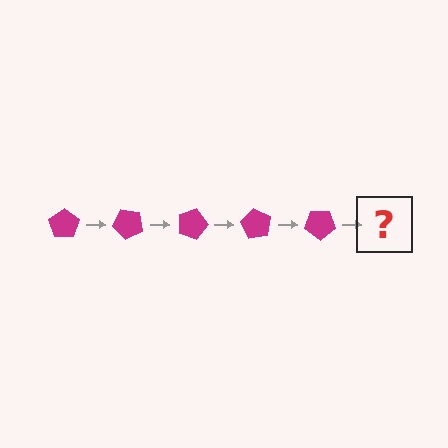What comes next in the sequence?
The next element should be a magenta pentagon rotated 225 degrees.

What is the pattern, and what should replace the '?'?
The pattern is that the pentagon rotates 45 degrees each step. The '?' should be a magenta pentagon rotated 225 degrees.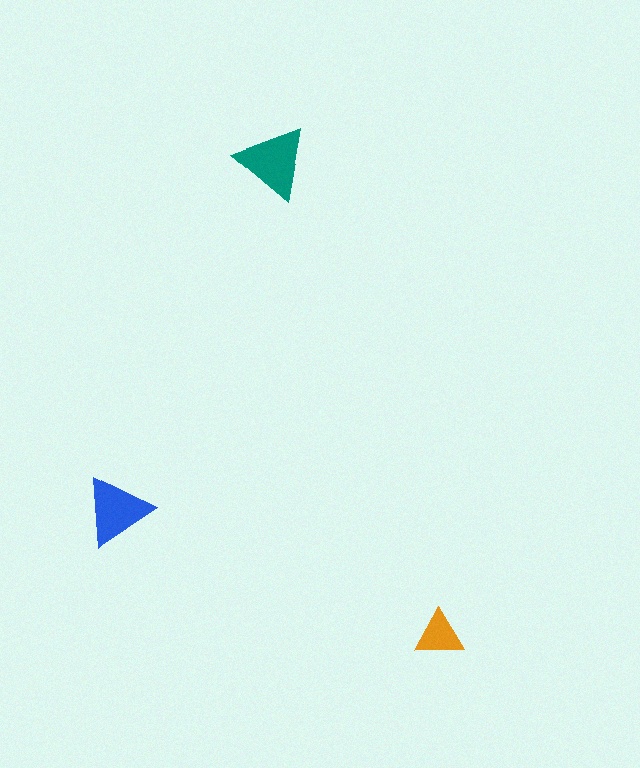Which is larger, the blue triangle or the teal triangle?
The teal one.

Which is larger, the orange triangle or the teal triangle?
The teal one.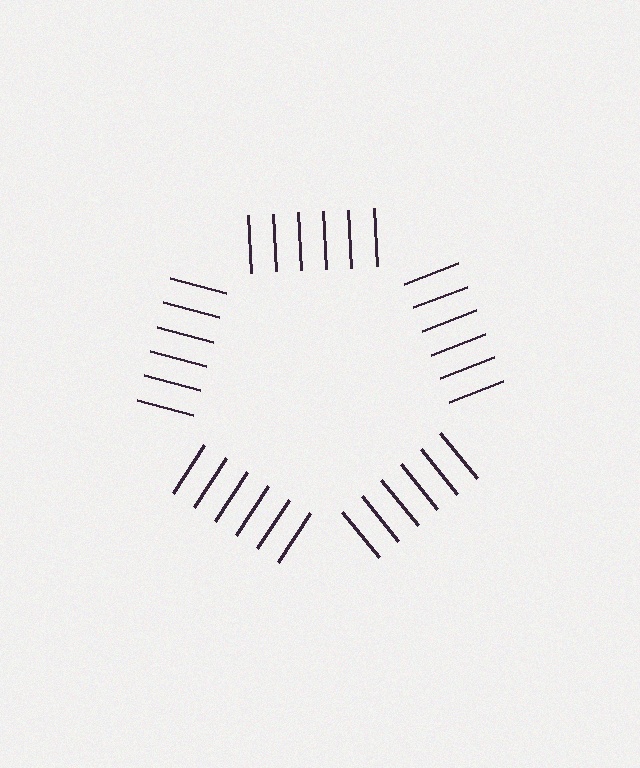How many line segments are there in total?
30 — 6 along each of the 5 edges.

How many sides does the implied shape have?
5 sides — the line-ends trace a pentagon.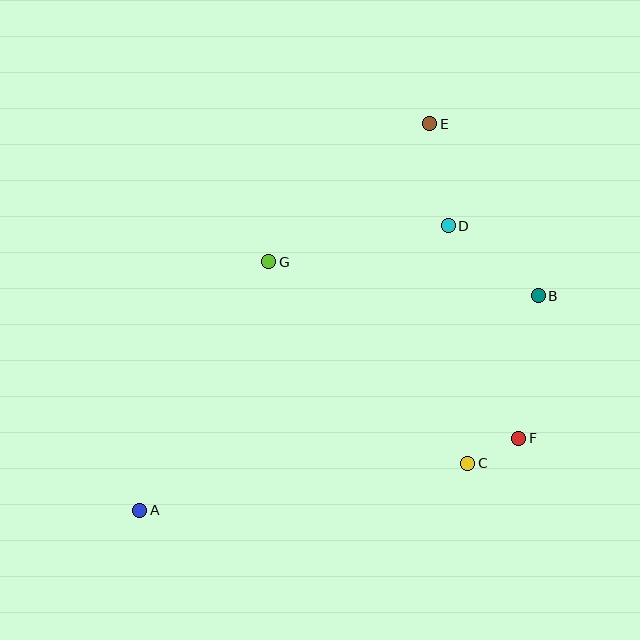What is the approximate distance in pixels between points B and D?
The distance between B and D is approximately 114 pixels.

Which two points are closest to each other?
Points C and F are closest to each other.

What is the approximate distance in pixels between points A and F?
The distance between A and F is approximately 386 pixels.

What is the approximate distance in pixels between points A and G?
The distance between A and G is approximately 280 pixels.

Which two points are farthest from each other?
Points A and E are farthest from each other.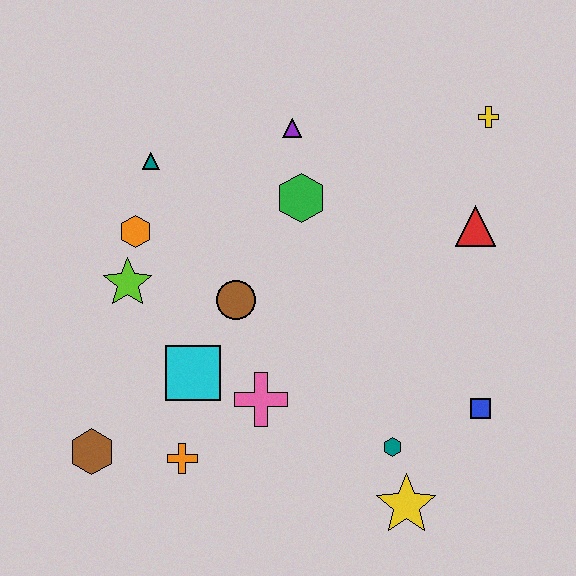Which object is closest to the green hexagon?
The purple triangle is closest to the green hexagon.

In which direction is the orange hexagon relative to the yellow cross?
The orange hexagon is to the left of the yellow cross.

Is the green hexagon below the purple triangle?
Yes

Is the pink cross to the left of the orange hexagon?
No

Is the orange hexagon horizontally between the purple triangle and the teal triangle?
No